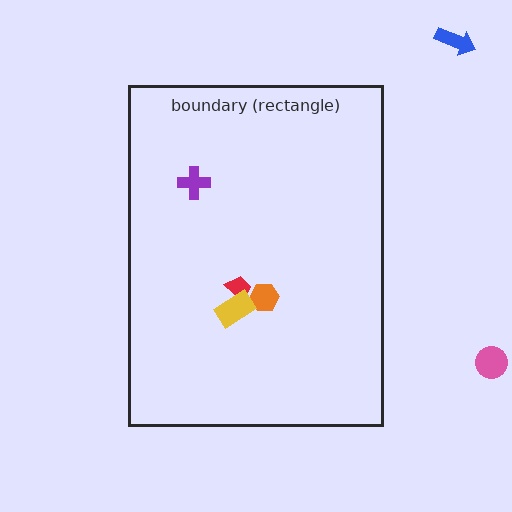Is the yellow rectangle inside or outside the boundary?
Inside.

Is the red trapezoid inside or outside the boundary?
Inside.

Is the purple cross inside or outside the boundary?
Inside.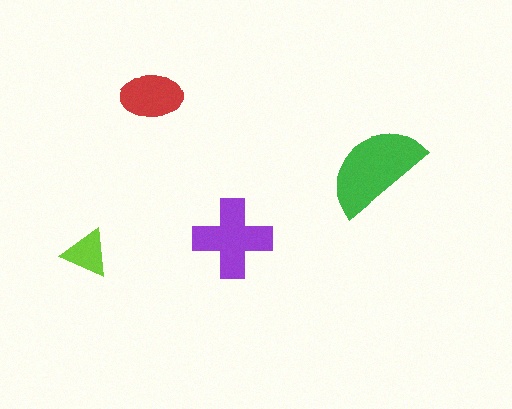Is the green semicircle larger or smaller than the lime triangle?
Larger.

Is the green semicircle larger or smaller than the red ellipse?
Larger.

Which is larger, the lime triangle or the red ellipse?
The red ellipse.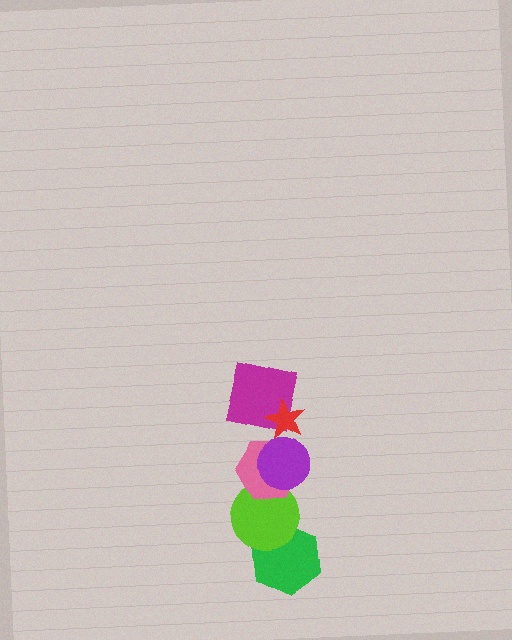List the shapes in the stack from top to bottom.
From top to bottom: the red star, the magenta square, the purple circle, the pink hexagon, the lime circle, the green hexagon.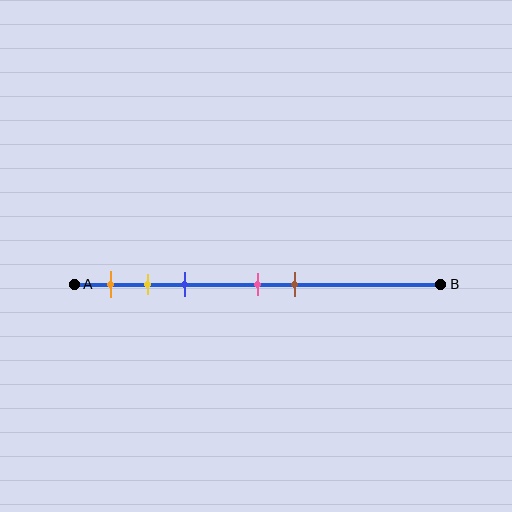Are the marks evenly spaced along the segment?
No, the marks are not evenly spaced.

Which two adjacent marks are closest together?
The yellow and blue marks are the closest adjacent pair.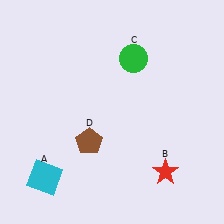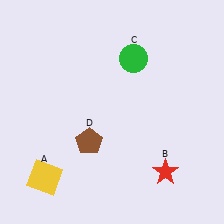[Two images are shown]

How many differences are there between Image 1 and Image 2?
There is 1 difference between the two images.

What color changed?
The square (A) changed from cyan in Image 1 to yellow in Image 2.